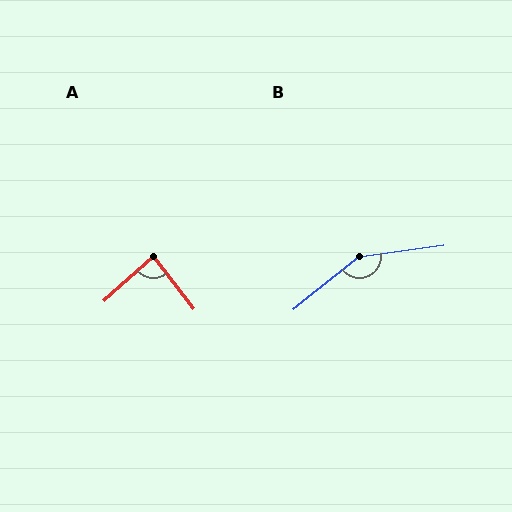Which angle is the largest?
B, at approximately 149 degrees.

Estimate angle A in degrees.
Approximately 85 degrees.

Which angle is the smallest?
A, at approximately 85 degrees.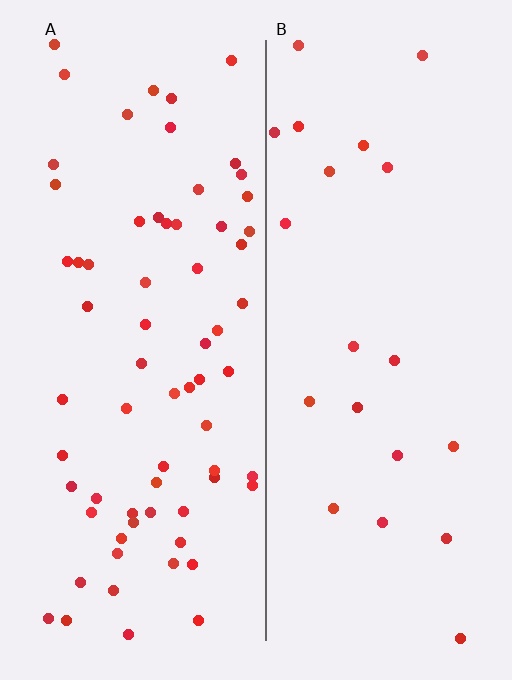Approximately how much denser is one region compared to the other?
Approximately 3.2× — region A over region B.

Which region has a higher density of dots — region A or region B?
A (the left).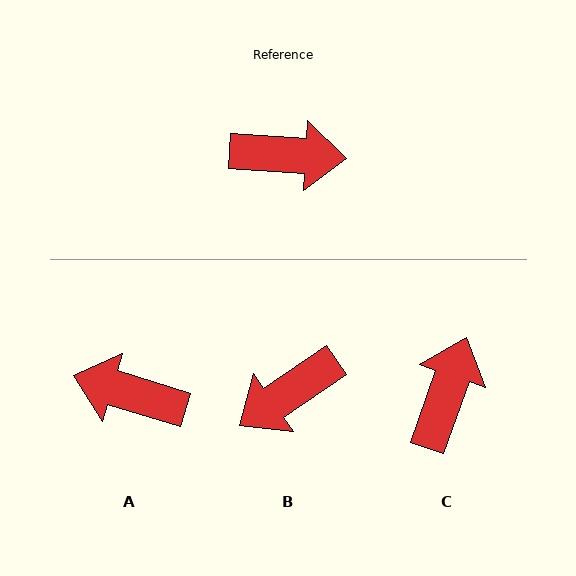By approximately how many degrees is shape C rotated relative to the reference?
Approximately 75 degrees counter-clockwise.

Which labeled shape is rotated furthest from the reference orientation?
A, about 167 degrees away.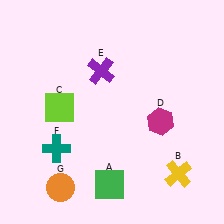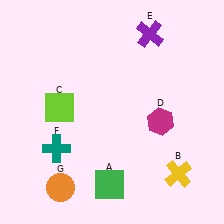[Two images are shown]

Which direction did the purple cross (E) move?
The purple cross (E) moved right.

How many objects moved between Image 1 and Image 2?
1 object moved between the two images.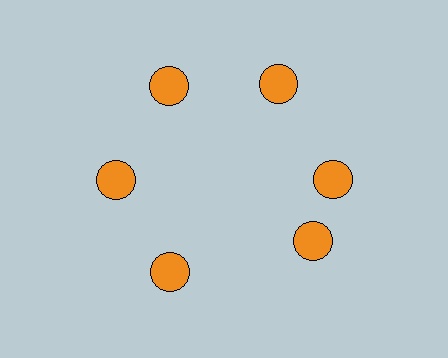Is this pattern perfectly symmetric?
No. The 6 orange circles are arranged in a ring, but one element near the 5 o'clock position is rotated out of alignment along the ring, breaking the 6-fold rotational symmetry.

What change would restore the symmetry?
The symmetry would be restored by rotating it back into even spacing with its neighbors so that all 6 circles sit at equal angles and equal distance from the center.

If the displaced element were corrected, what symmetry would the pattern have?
It would have 6-fold rotational symmetry — the pattern would map onto itself every 60 degrees.